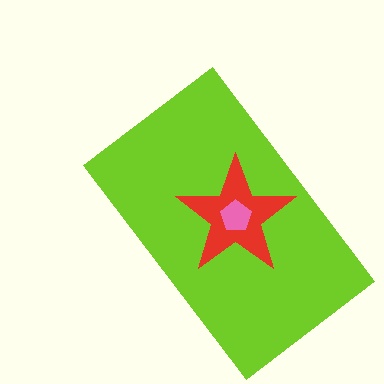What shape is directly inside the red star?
The pink pentagon.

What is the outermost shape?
The lime rectangle.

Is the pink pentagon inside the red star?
Yes.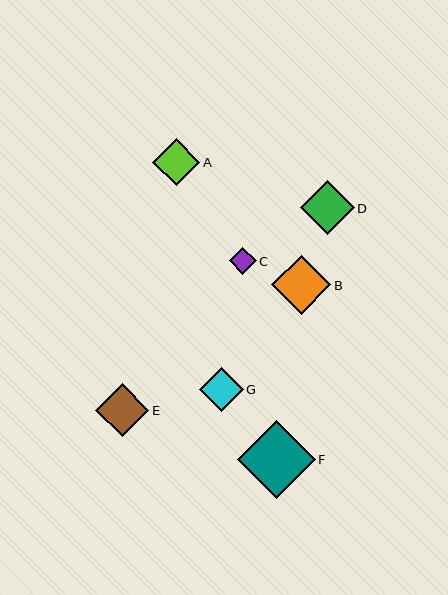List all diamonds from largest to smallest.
From largest to smallest: F, B, D, E, A, G, C.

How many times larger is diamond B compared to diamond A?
Diamond B is approximately 1.3 times the size of diamond A.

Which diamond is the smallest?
Diamond C is the smallest with a size of approximately 27 pixels.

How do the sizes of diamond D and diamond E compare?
Diamond D and diamond E are approximately the same size.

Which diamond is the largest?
Diamond F is the largest with a size of approximately 78 pixels.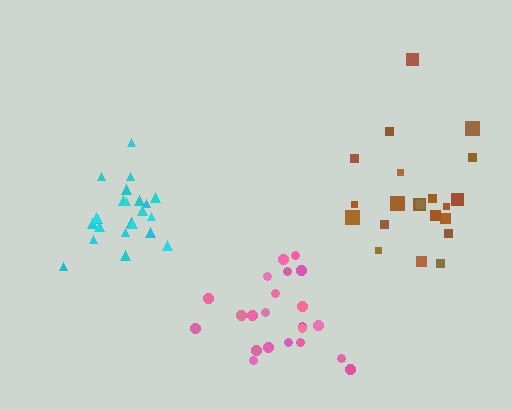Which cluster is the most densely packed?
Cyan.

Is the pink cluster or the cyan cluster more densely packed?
Cyan.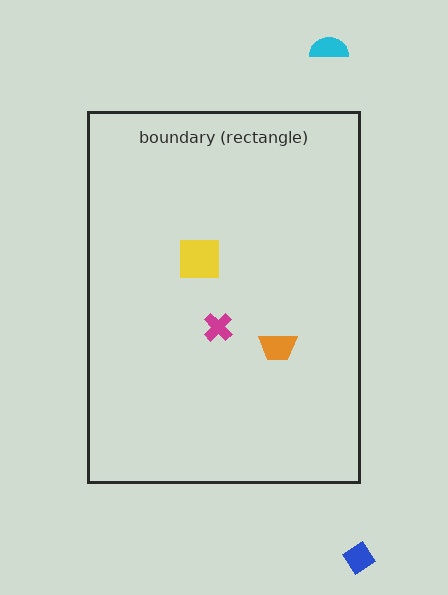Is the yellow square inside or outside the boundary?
Inside.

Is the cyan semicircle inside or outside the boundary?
Outside.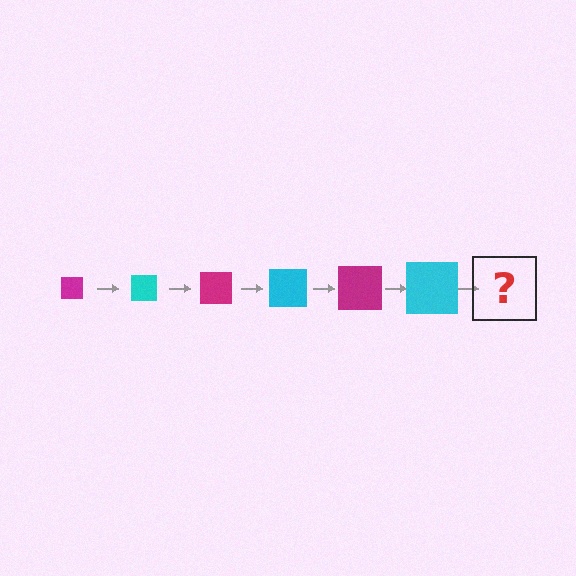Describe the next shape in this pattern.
It should be a magenta square, larger than the previous one.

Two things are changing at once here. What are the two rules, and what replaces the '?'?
The two rules are that the square grows larger each step and the color cycles through magenta and cyan. The '?' should be a magenta square, larger than the previous one.